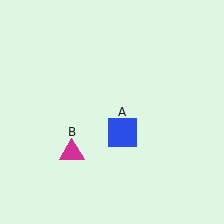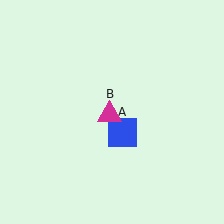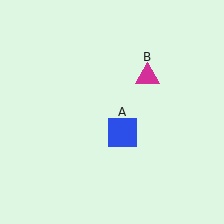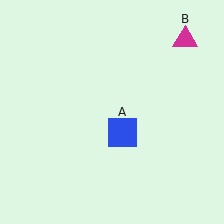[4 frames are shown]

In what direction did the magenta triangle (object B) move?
The magenta triangle (object B) moved up and to the right.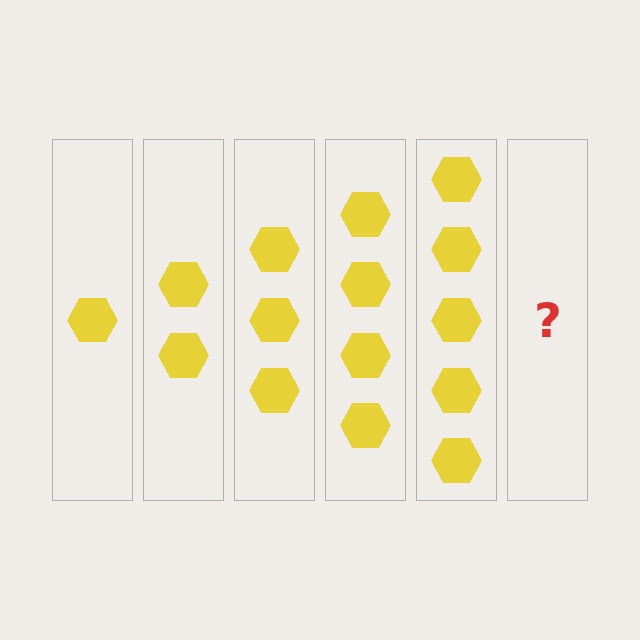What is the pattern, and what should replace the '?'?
The pattern is that each step adds one more hexagon. The '?' should be 6 hexagons.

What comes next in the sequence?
The next element should be 6 hexagons.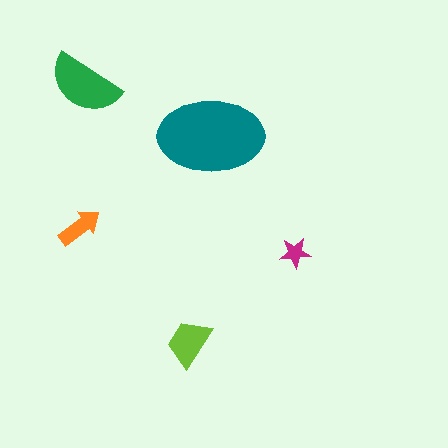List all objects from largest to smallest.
The teal ellipse, the green semicircle, the lime trapezoid, the orange arrow, the magenta star.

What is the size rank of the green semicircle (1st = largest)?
2nd.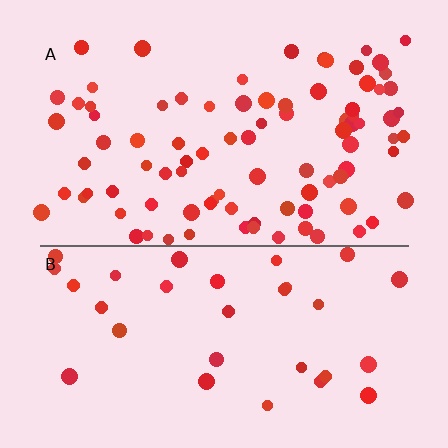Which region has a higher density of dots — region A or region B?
A (the top).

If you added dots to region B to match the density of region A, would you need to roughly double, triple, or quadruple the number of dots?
Approximately triple.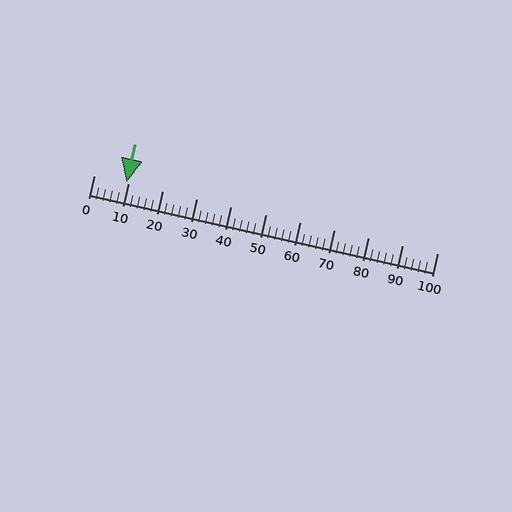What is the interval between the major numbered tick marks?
The major tick marks are spaced 10 units apart.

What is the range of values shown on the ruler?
The ruler shows values from 0 to 100.